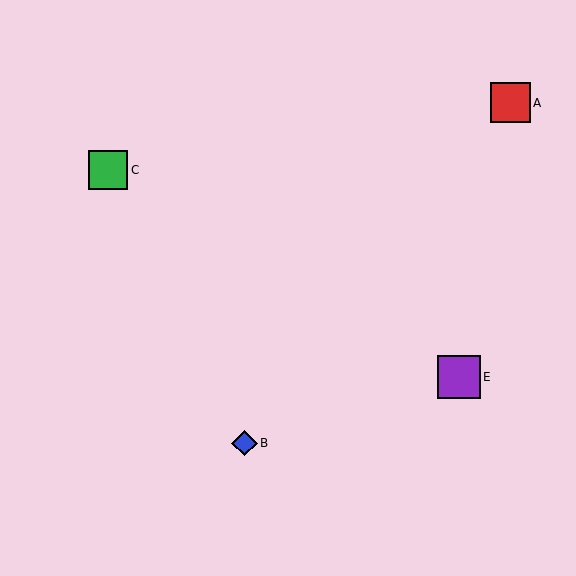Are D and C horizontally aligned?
No, D is at y≈377 and C is at y≈170.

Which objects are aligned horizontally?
Objects D, E are aligned horizontally.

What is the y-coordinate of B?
Object B is at y≈443.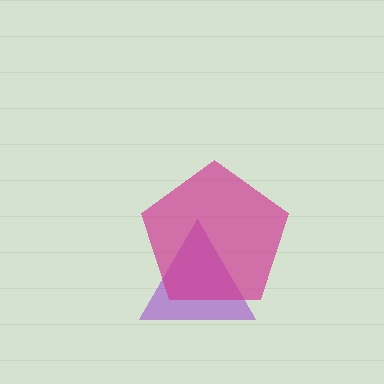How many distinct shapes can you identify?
There are 2 distinct shapes: a purple triangle, a magenta pentagon.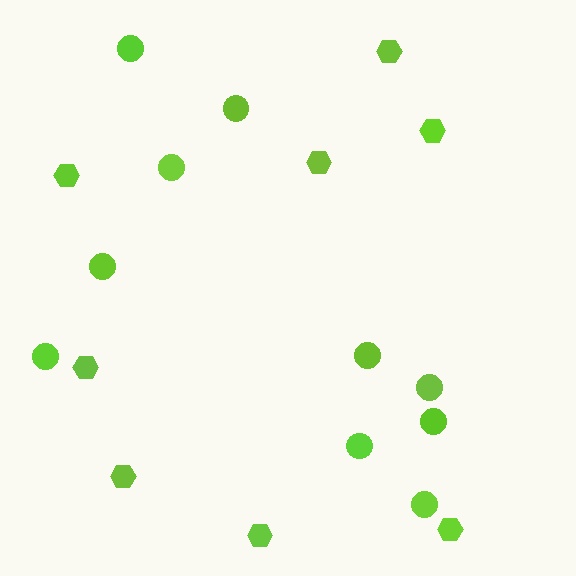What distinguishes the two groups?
There are 2 groups: one group of hexagons (8) and one group of circles (10).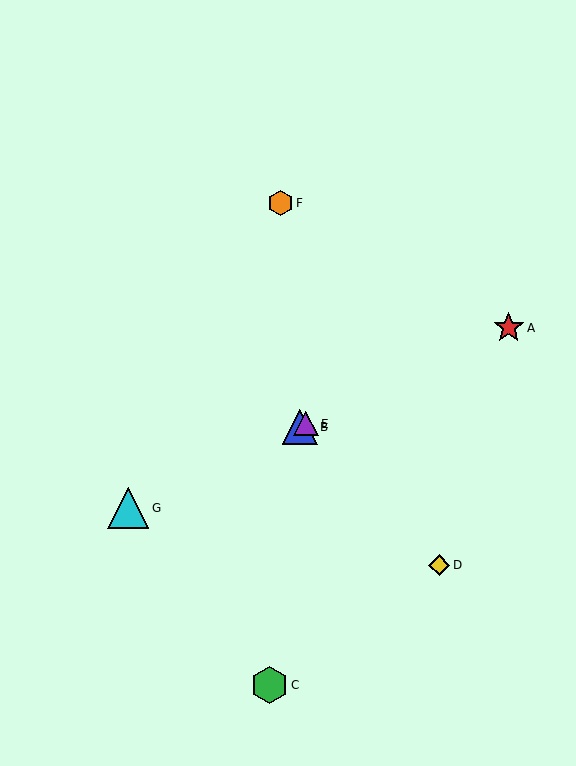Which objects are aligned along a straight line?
Objects A, B, E, G are aligned along a straight line.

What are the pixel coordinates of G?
Object G is at (128, 508).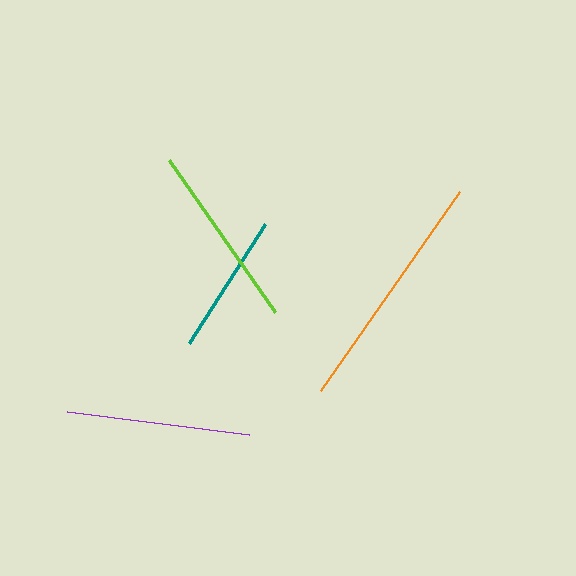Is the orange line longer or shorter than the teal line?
The orange line is longer than the teal line.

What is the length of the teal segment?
The teal segment is approximately 142 pixels long.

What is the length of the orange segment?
The orange segment is approximately 243 pixels long.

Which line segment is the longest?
The orange line is the longest at approximately 243 pixels.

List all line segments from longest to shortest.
From longest to shortest: orange, lime, purple, teal.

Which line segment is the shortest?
The teal line is the shortest at approximately 142 pixels.